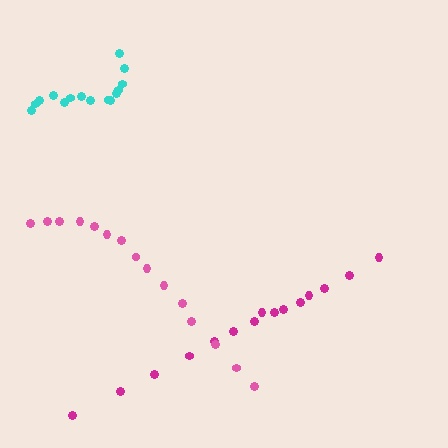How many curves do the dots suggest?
There are 3 distinct paths.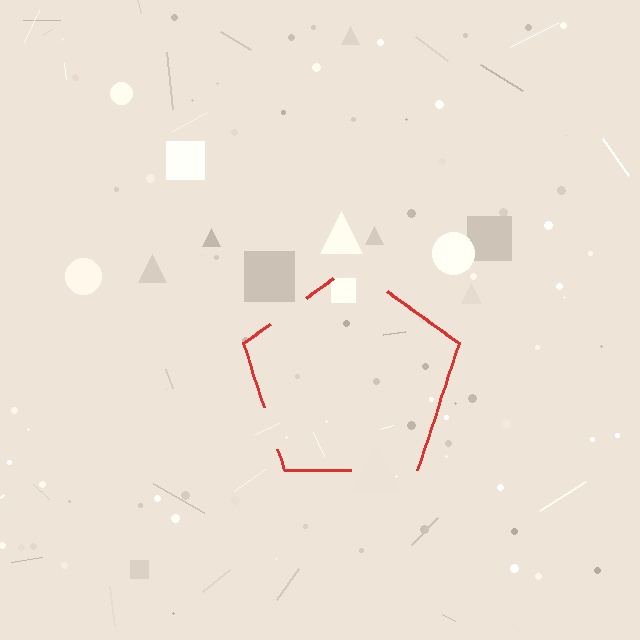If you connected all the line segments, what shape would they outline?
They would outline a pentagon.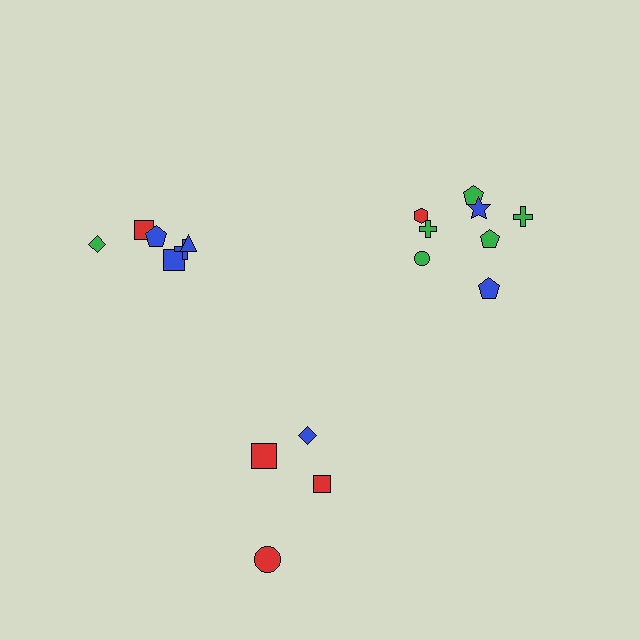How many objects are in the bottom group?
There are 4 objects.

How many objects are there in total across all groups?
There are 18 objects.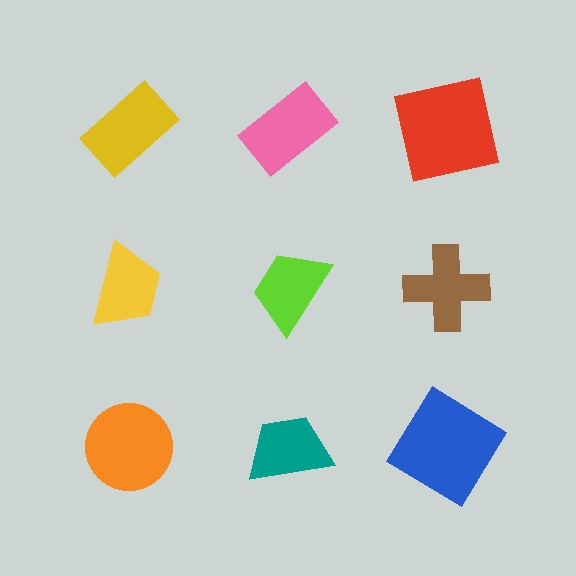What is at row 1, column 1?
A yellow rectangle.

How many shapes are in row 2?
3 shapes.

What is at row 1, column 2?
A pink rectangle.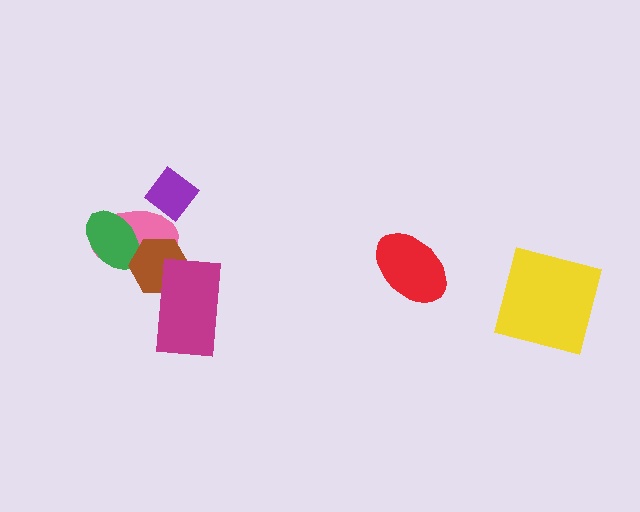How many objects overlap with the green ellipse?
2 objects overlap with the green ellipse.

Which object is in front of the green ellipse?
The brown hexagon is in front of the green ellipse.